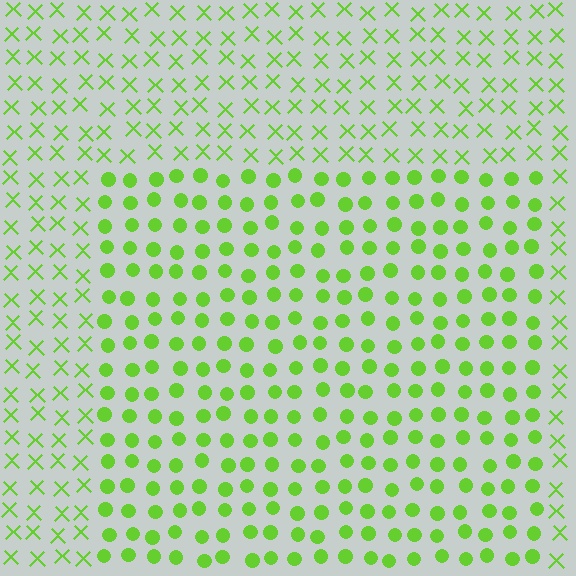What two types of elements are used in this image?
The image uses circles inside the rectangle region and X marks outside it.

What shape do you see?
I see a rectangle.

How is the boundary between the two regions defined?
The boundary is defined by a change in element shape: circles inside vs. X marks outside. All elements share the same color and spacing.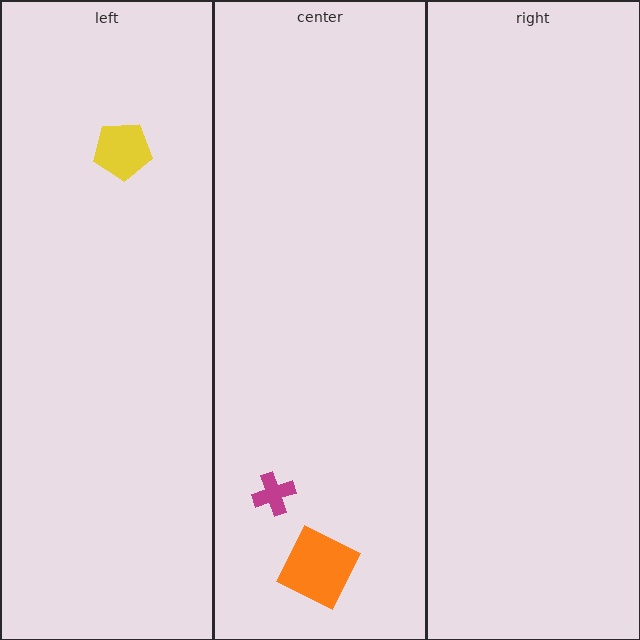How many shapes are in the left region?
1.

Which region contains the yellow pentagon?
The left region.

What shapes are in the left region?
The yellow pentagon.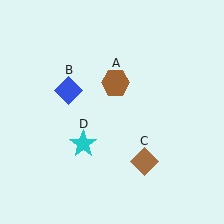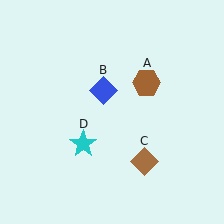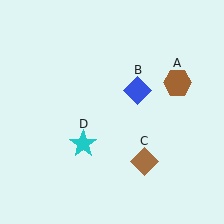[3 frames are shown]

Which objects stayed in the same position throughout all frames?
Brown diamond (object C) and cyan star (object D) remained stationary.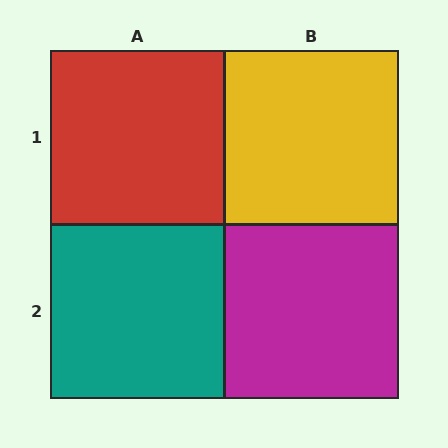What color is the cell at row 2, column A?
Teal.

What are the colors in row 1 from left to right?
Red, yellow.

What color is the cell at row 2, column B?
Magenta.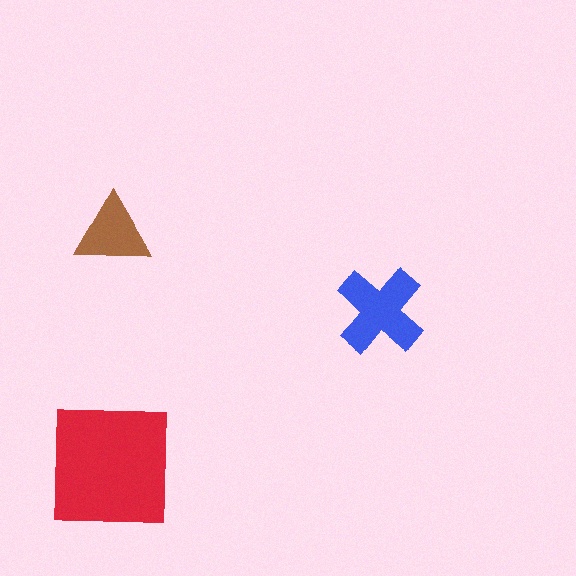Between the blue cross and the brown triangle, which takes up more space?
The blue cross.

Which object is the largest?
The red square.